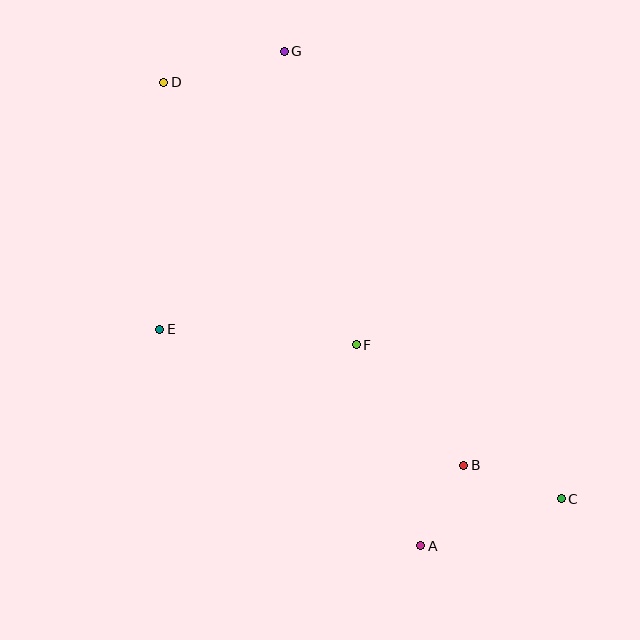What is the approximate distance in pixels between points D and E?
The distance between D and E is approximately 247 pixels.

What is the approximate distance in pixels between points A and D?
The distance between A and D is approximately 530 pixels.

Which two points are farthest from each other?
Points C and D are farthest from each other.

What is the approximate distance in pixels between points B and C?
The distance between B and C is approximately 103 pixels.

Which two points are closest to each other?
Points A and B are closest to each other.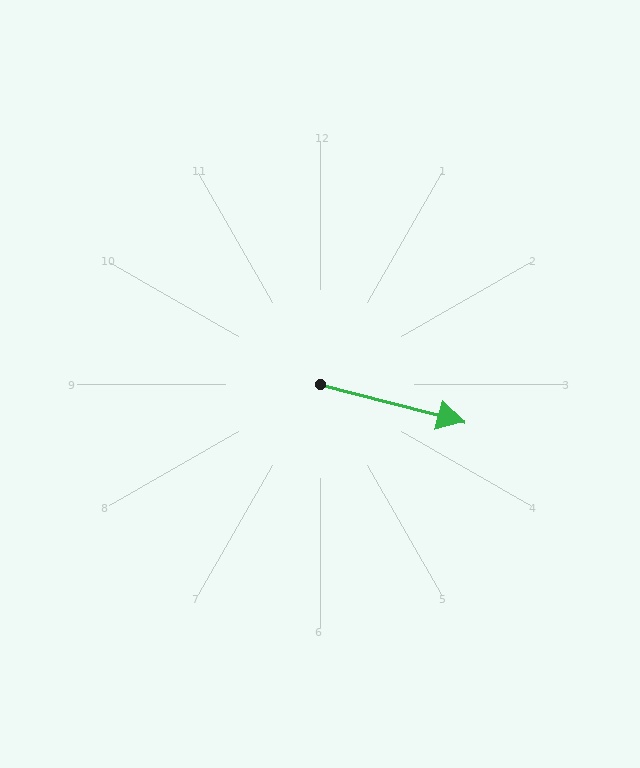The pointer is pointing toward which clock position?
Roughly 3 o'clock.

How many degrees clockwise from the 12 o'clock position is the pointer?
Approximately 105 degrees.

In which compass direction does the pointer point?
East.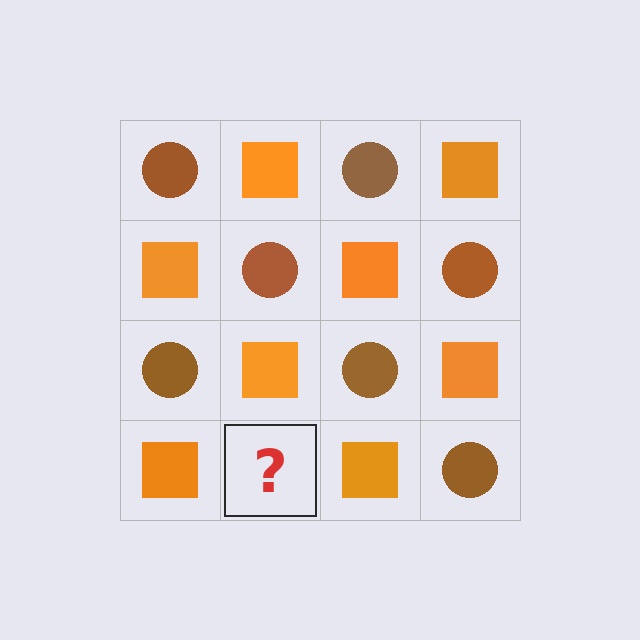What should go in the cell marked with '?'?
The missing cell should contain a brown circle.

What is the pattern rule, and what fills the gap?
The rule is that it alternates brown circle and orange square in a checkerboard pattern. The gap should be filled with a brown circle.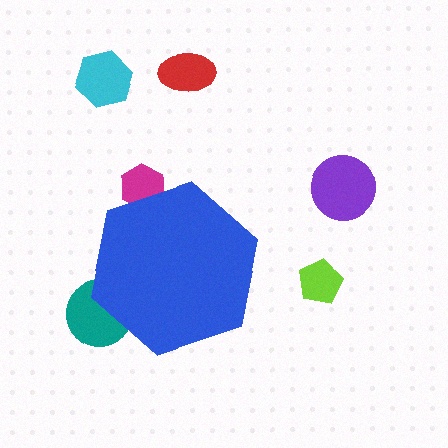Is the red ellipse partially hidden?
No, the red ellipse is fully visible.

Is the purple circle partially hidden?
No, the purple circle is fully visible.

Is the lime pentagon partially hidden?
No, the lime pentagon is fully visible.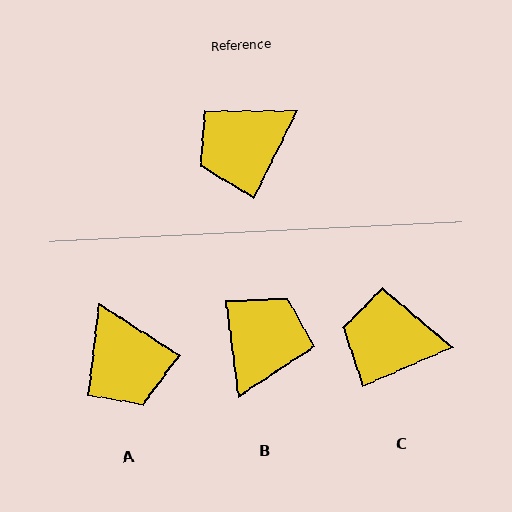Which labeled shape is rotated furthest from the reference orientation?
B, about 146 degrees away.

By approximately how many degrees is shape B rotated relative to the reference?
Approximately 146 degrees clockwise.